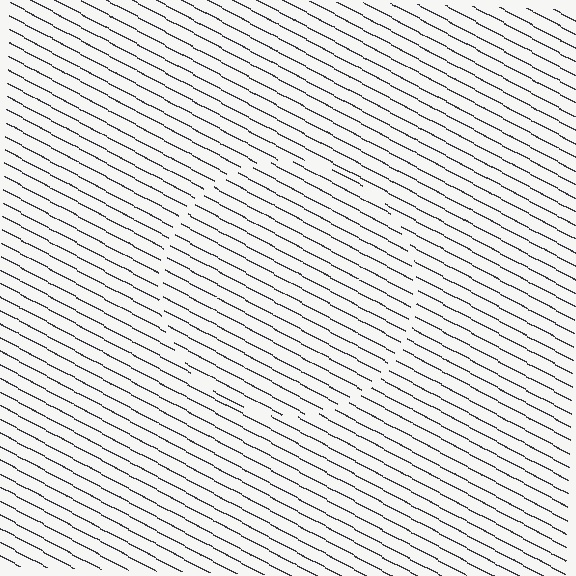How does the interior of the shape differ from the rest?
The interior of the shape contains the same grating, shifted by half a period — the contour is defined by the phase discontinuity where line-ends from the inner and outer gratings abut.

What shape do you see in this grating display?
An illusory circle. The interior of the shape contains the same grating, shifted by half a period — the contour is defined by the phase discontinuity where line-ends from the inner and outer gratings abut.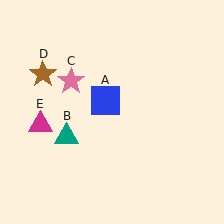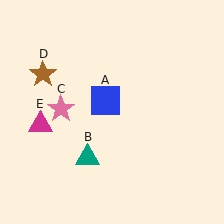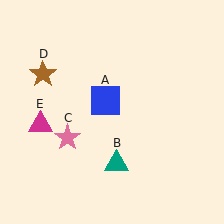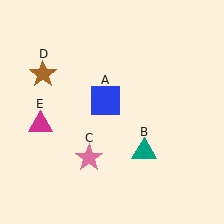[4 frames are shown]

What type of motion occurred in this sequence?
The teal triangle (object B), pink star (object C) rotated counterclockwise around the center of the scene.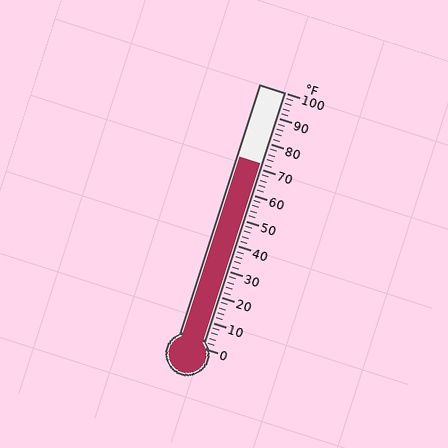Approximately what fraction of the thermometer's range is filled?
The thermometer is filled to approximately 70% of its range.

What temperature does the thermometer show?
The thermometer shows approximately 72°F.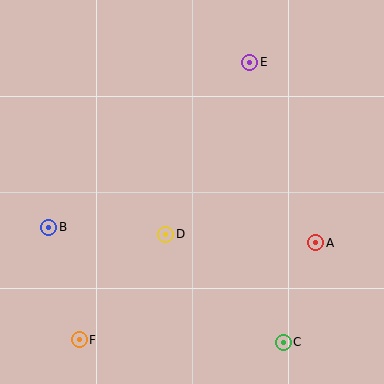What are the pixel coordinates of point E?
Point E is at (250, 62).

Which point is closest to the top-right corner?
Point E is closest to the top-right corner.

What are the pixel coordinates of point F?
Point F is at (79, 340).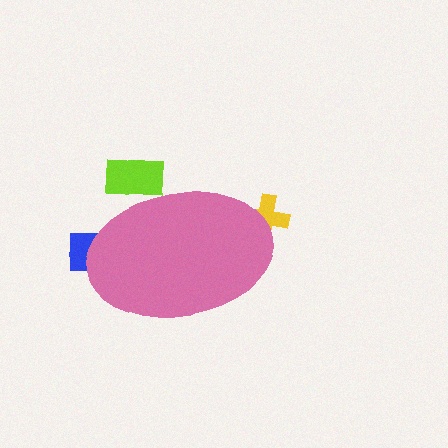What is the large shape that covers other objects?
A pink ellipse.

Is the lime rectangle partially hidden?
Yes, the lime rectangle is partially hidden behind the pink ellipse.